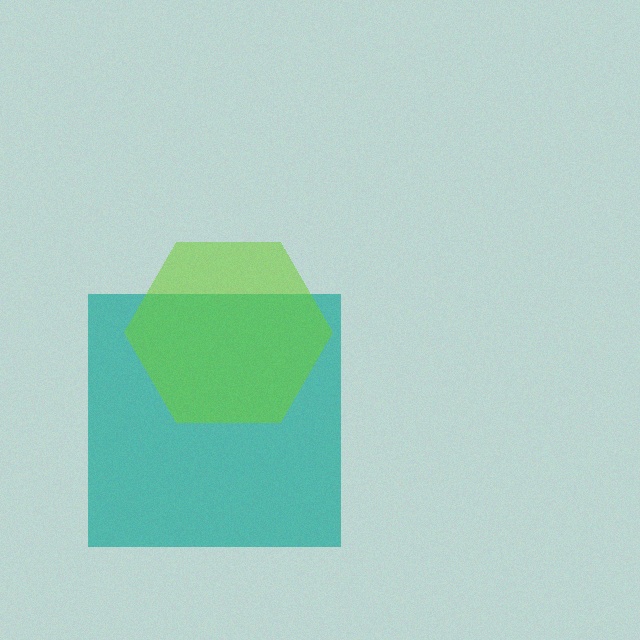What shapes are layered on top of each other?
The layered shapes are: a teal square, a lime hexagon.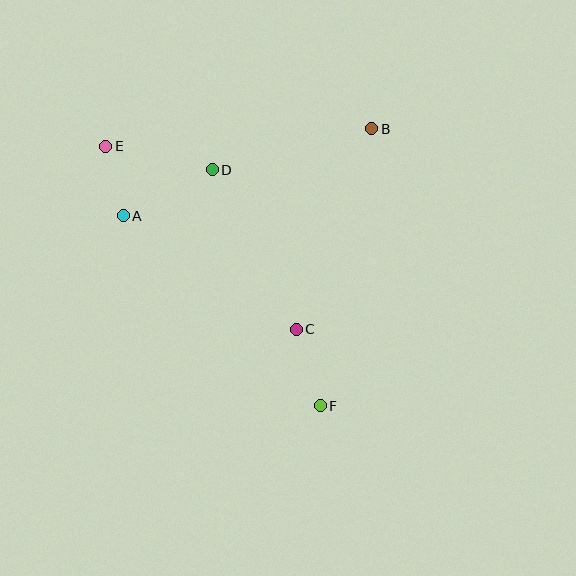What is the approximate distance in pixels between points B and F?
The distance between B and F is approximately 282 pixels.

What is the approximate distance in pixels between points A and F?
The distance between A and F is approximately 274 pixels.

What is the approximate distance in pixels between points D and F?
The distance between D and F is approximately 260 pixels.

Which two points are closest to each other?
Points A and E are closest to each other.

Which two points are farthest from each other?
Points E and F are farthest from each other.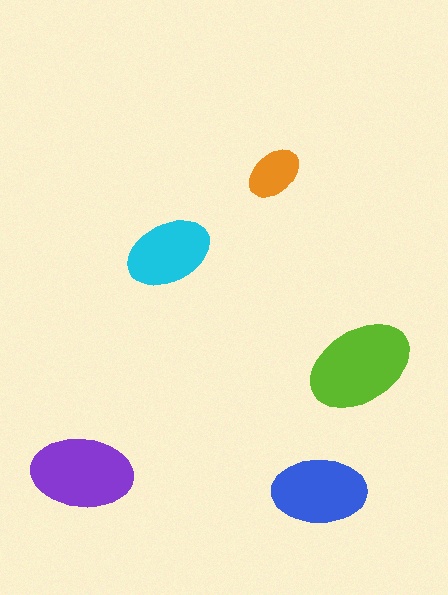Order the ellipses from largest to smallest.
the lime one, the purple one, the blue one, the cyan one, the orange one.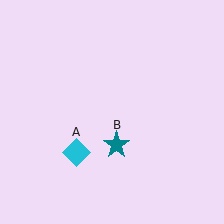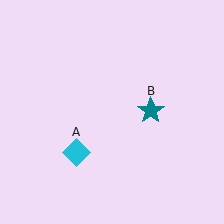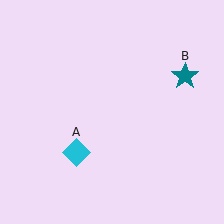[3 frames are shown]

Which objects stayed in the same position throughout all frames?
Cyan diamond (object A) remained stationary.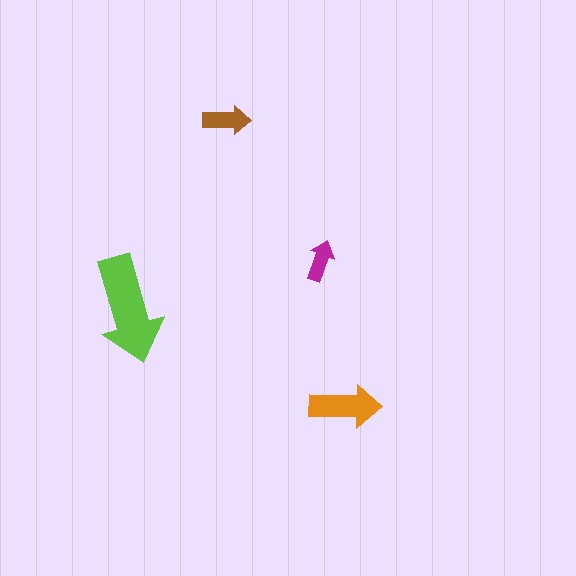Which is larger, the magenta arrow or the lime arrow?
The lime one.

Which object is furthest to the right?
The orange arrow is rightmost.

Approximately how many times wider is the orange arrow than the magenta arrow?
About 1.5 times wider.